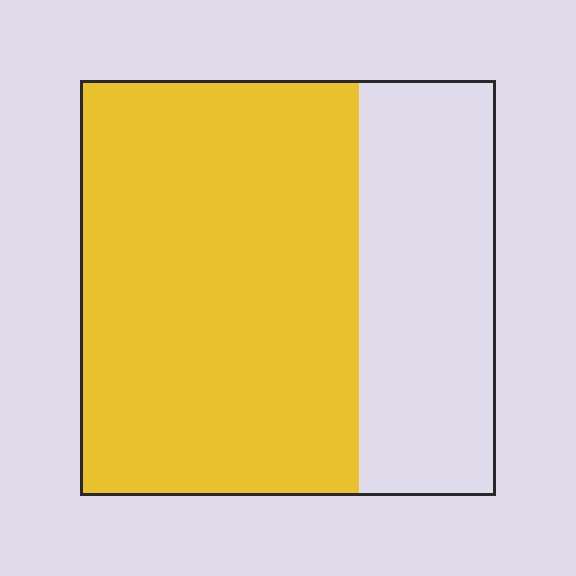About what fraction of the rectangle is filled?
About two thirds (2/3).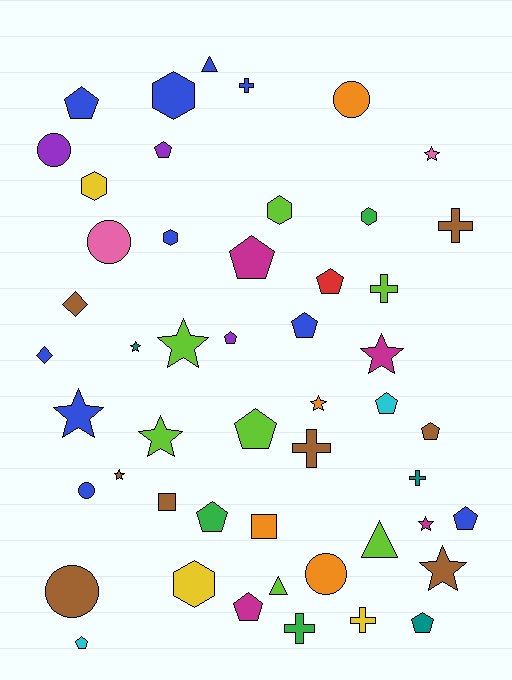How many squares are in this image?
There are 2 squares.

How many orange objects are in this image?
There are 4 orange objects.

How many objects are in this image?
There are 50 objects.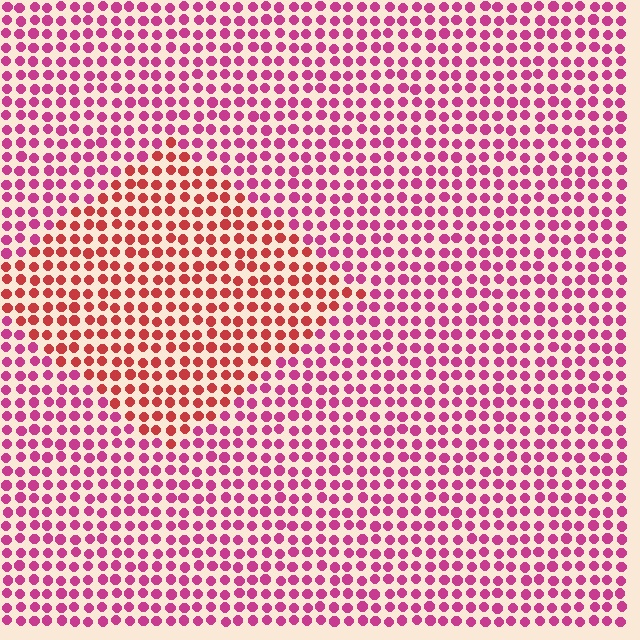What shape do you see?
I see a diamond.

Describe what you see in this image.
The image is filled with small magenta elements in a uniform arrangement. A diamond-shaped region is visible where the elements are tinted to a slightly different hue, forming a subtle color boundary.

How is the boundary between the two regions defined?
The boundary is defined purely by a slight shift in hue (about 35 degrees). Spacing, size, and orientation are identical on both sides.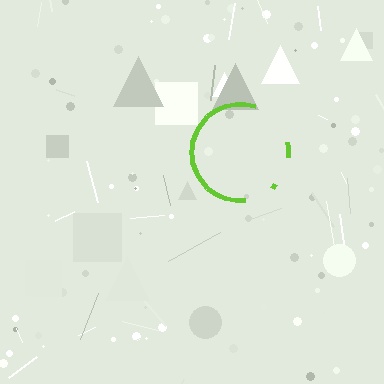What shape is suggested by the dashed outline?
The dashed outline suggests a circle.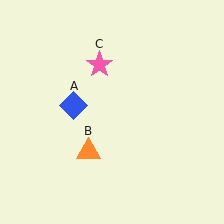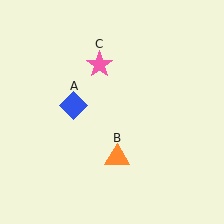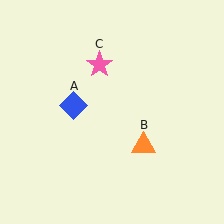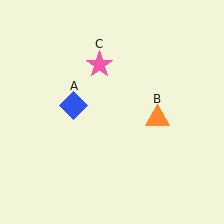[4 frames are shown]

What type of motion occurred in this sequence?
The orange triangle (object B) rotated counterclockwise around the center of the scene.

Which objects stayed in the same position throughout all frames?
Blue diamond (object A) and pink star (object C) remained stationary.